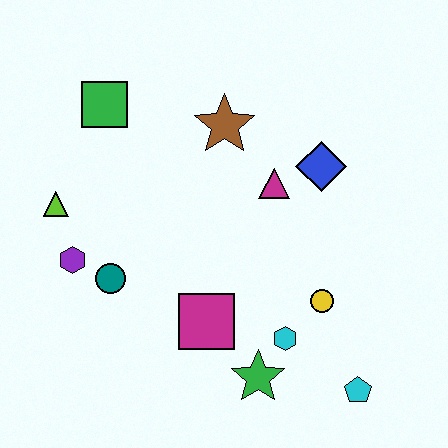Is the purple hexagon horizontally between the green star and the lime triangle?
Yes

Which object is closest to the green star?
The cyan hexagon is closest to the green star.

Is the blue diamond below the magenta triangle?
No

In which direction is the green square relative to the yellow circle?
The green square is to the left of the yellow circle.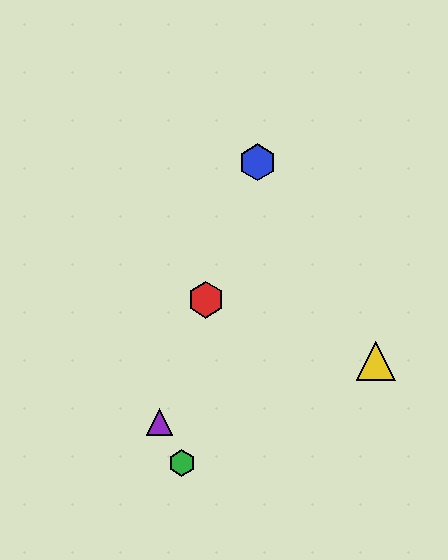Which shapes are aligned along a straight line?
The red hexagon, the blue hexagon, the purple triangle are aligned along a straight line.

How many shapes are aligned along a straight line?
3 shapes (the red hexagon, the blue hexagon, the purple triangle) are aligned along a straight line.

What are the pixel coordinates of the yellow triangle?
The yellow triangle is at (376, 361).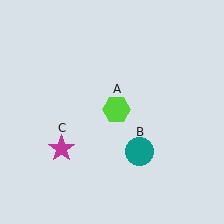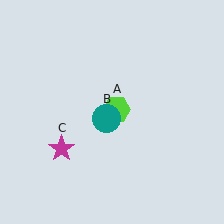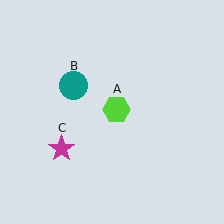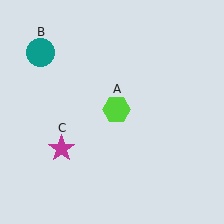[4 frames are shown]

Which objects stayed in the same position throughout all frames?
Lime hexagon (object A) and magenta star (object C) remained stationary.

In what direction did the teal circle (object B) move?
The teal circle (object B) moved up and to the left.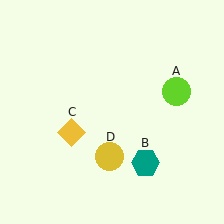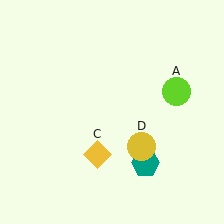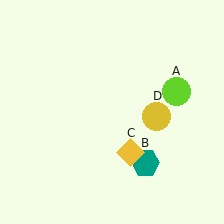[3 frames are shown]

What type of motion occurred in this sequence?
The yellow diamond (object C), yellow circle (object D) rotated counterclockwise around the center of the scene.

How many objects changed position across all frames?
2 objects changed position: yellow diamond (object C), yellow circle (object D).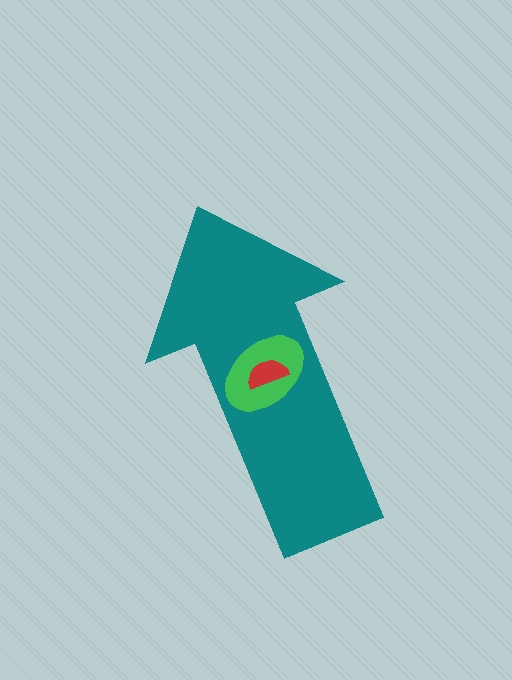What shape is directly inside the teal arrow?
The green ellipse.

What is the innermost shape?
The red semicircle.